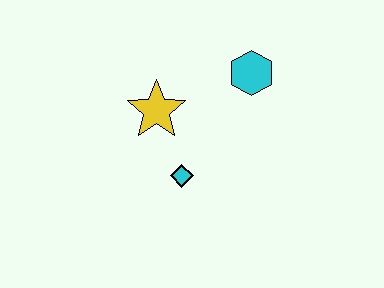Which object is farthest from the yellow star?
The cyan hexagon is farthest from the yellow star.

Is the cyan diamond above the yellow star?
No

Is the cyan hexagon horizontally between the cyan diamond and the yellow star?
No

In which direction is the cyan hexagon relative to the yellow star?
The cyan hexagon is to the right of the yellow star.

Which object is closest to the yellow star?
The cyan diamond is closest to the yellow star.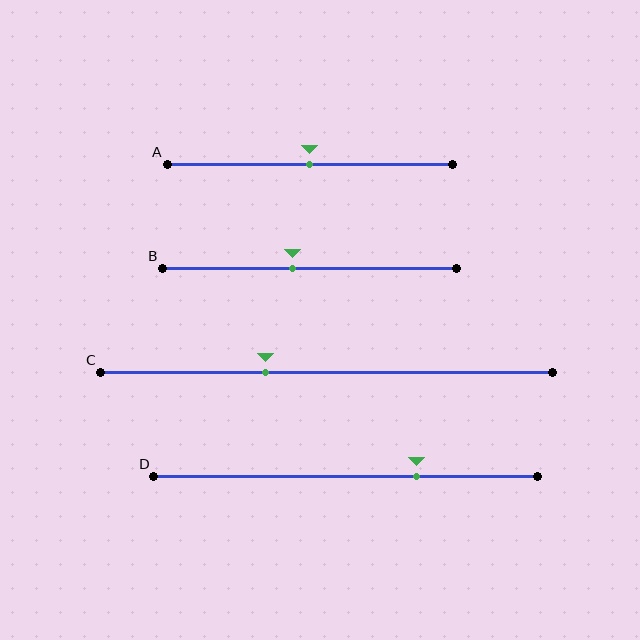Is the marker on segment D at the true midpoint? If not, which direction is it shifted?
No, the marker on segment D is shifted to the right by about 19% of the segment length.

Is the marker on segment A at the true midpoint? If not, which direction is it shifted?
Yes, the marker on segment A is at the true midpoint.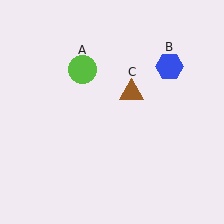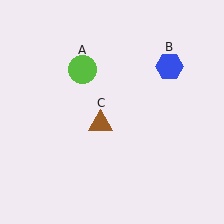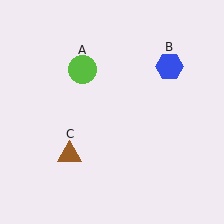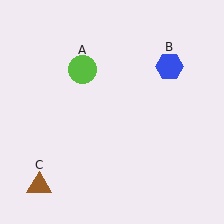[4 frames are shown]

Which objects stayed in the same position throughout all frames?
Lime circle (object A) and blue hexagon (object B) remained stationary.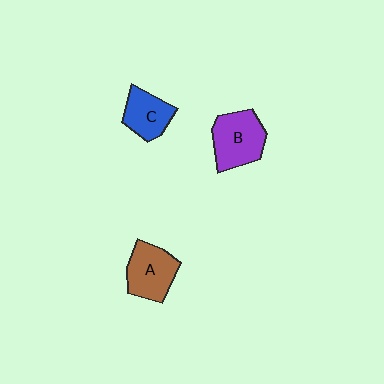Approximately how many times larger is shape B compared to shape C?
Approximately 1.3 times.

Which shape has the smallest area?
Shape C (blue).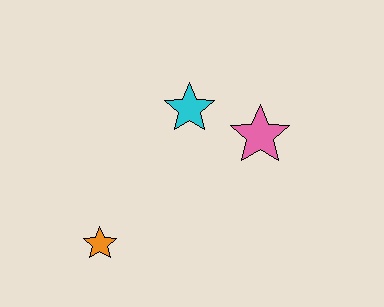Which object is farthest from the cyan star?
The orange star is farthest from the cyan star.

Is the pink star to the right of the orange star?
Yes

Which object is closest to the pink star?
The cyan star is closest to the pink star.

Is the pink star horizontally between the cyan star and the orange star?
No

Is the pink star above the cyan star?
No